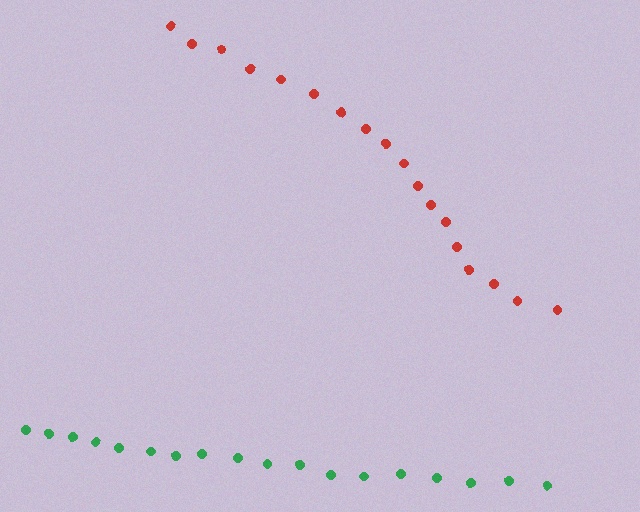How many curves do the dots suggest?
There are 2 distinct paths.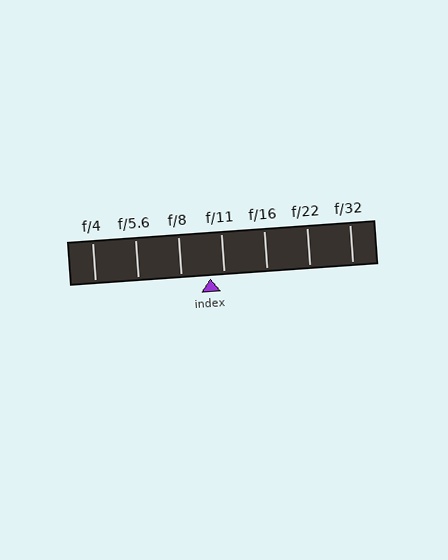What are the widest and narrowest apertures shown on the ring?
The widest aperture shown is f/4 and the narrowest is f/32.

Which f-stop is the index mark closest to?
The index mark is closest to f/11.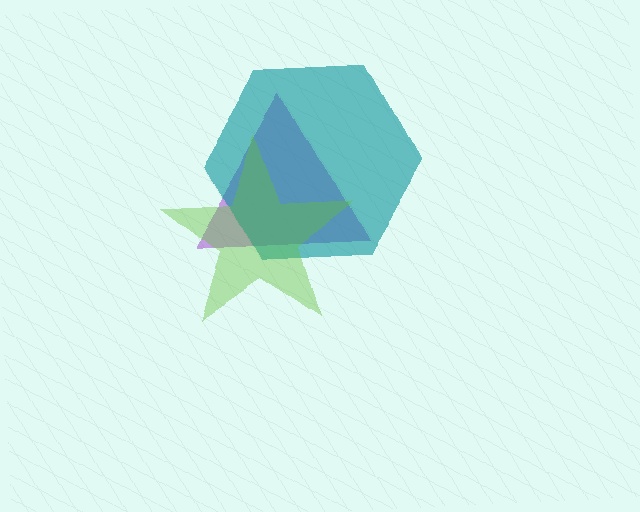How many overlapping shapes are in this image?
There are 3 overlapping shapes in the image.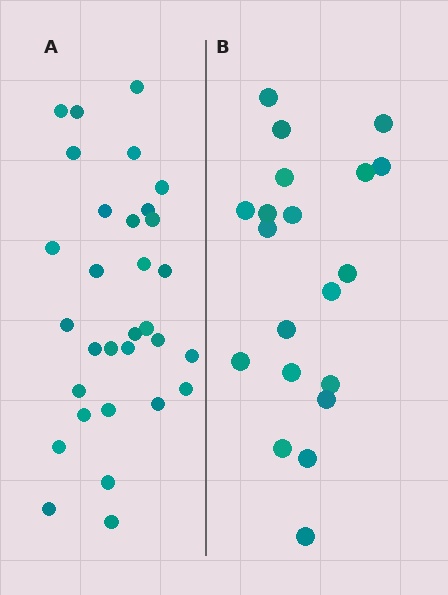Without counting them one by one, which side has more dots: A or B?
Region A (the left region) has more dots.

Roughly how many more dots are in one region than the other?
Region A has roughly 12 or so more dots than region B.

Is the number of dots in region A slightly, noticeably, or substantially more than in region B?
Region A has substantially more. The ratio is roughly 1.6 to 1.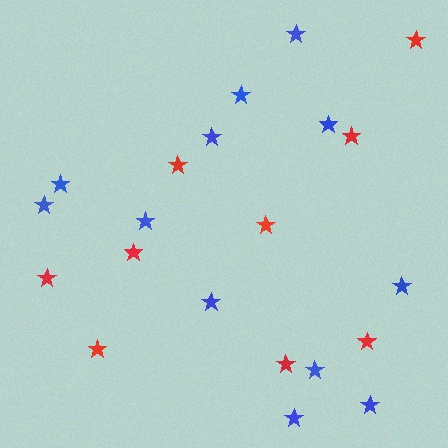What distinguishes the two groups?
There are 2 groups: one group of red stars (9) and one group of blue stars (12).